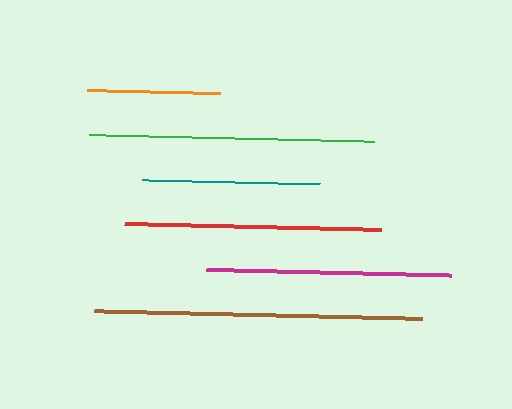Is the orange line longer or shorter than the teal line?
The teal line is longer than the orange line.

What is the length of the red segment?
The red segment is approximately 257 pixels long.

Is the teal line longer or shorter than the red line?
The red line is longer than the teal line.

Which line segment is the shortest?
The orange line is the shortest at approximately 132 pixels.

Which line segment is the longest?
The brown line is the longest at approximately 327 pixels.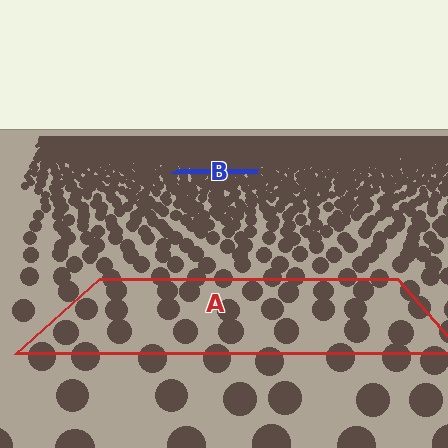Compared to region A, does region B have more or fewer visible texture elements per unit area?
Region B has more texture elements per unit area — they are packed more densely because it is farther away.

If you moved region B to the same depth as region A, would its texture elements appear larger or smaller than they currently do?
They would appear larger. At a closer depth, the same texture elements are projected at a bigger on-screen size.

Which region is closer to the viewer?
Region A is closer. The texture elements there are larger and more spread out.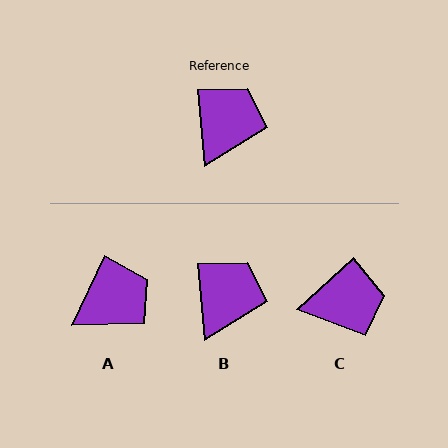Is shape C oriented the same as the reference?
No, it is off by about 52 degrees.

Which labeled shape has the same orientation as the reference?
B.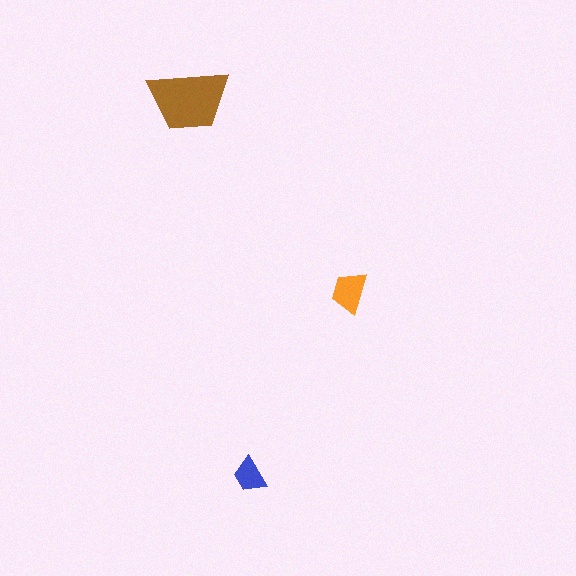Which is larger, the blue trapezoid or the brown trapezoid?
The brown one.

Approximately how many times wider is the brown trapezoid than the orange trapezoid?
About 2 times wider.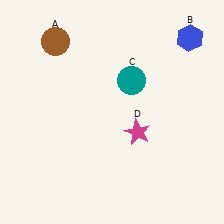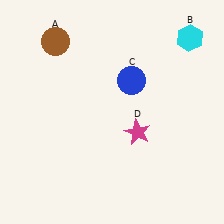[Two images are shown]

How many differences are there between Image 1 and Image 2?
There are 2 differences between the two images.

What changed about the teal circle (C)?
In Image 1, C is teal. In Image 2, it changed to blue.